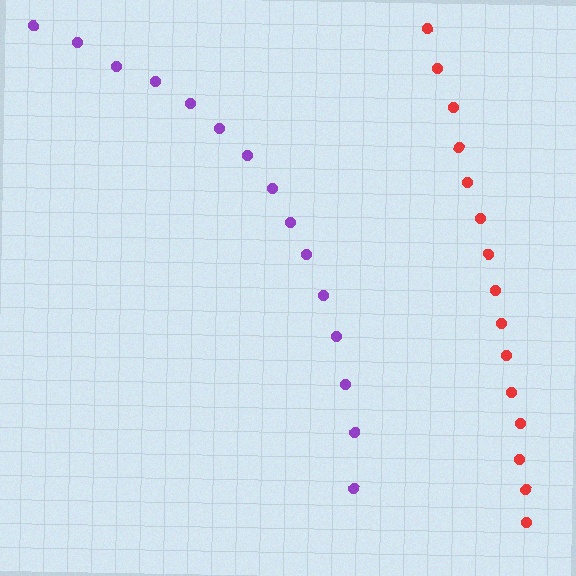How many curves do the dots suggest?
There are 2 distinct paths.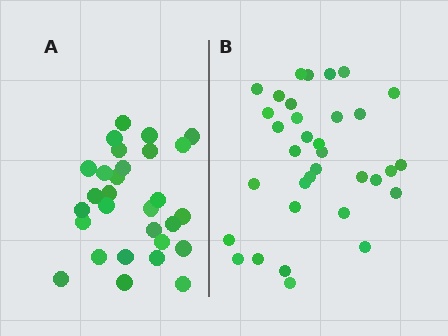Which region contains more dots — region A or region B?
Region B (the right region) has more dots.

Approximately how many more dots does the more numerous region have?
Region B has about 5 more dots than region A.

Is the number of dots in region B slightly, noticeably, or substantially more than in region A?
Region B has only slightly more — the two regions are fairly close. The ratio is roughly 1.2 to 1.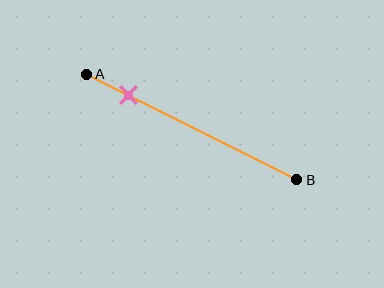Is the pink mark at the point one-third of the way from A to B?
No, the mark is at about 20% from A, not at the 33% one-third point.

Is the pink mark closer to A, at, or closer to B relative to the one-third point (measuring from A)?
The pink mark is closer to point A than the one-third point of segment AB.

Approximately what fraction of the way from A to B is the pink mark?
The pink mark is approximately 20% of the way from A to B.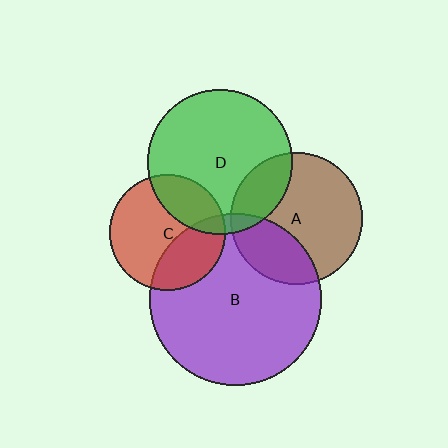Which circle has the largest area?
Circle B (purple).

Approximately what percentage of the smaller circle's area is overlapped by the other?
Approximately 35%.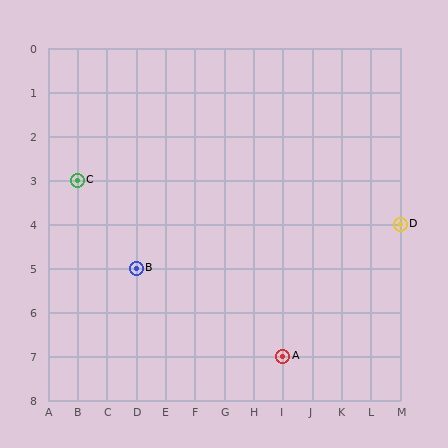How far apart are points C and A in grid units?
Points C and A are 7 columns and 4 rows apart (about 8.1 grid units diagonally).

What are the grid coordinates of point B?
Point B is at grid coordinates (D, 5).